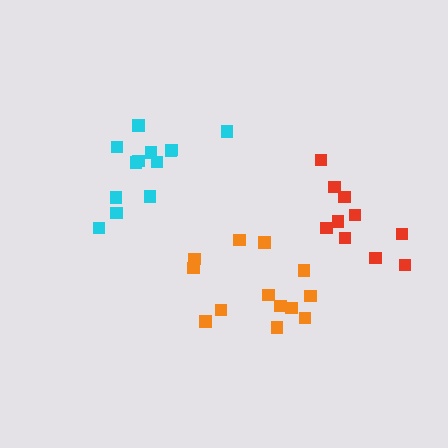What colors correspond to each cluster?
The clusters are colored: red, cyan, orange.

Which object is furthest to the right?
The red cluster is rightmost.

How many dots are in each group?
Group 1: 10 dots, Group 2: 13 dots, Group 3: 13 dots (36 total).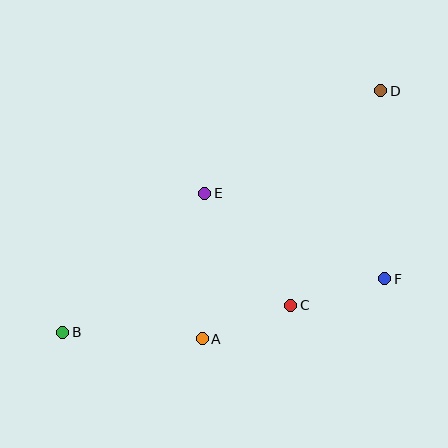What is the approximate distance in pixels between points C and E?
The distance between C and E is approximately 141 pixels.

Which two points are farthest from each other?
Points B and D are farthest from each other.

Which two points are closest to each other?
Points A and C are closest to each other.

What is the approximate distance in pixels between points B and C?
The distance between B and C is approximately 229 pixels.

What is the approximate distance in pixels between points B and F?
The distance between B and F is approximately 326 pixels.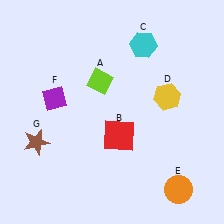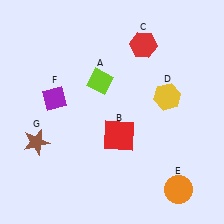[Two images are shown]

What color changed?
The hexagon (C) changed from cyan in Image 1 to red in Image 2.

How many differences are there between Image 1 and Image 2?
There is 1 difference between the two images.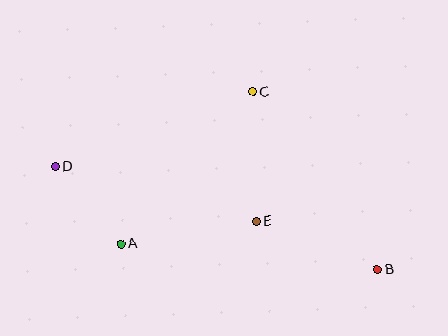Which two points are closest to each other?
Points A and D are closest to each other.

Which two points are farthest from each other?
Points B and D are farthest from each other.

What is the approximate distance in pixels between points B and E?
The distance between B and E is approximately 130 pixels.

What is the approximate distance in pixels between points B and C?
The distance between B and C is approximately 217 pixels.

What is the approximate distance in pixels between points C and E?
The distance between C and E is approximately 130 pixels.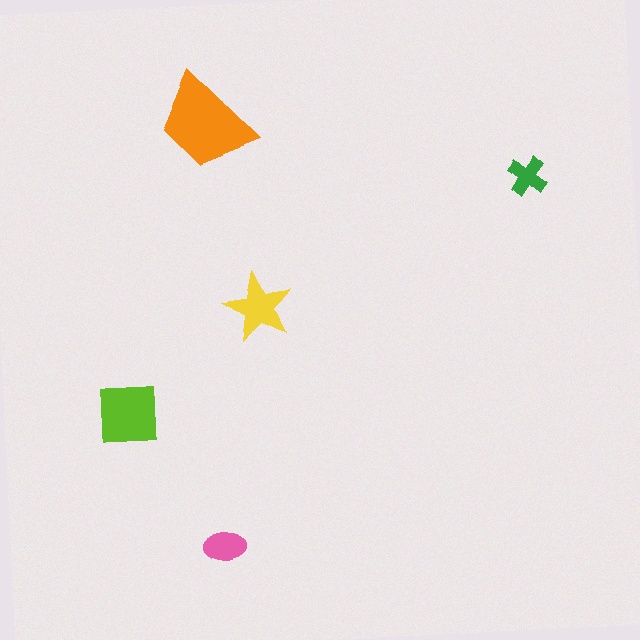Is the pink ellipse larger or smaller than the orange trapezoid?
Smaller.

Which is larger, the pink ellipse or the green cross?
The pink ellipse.